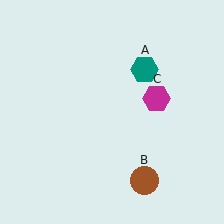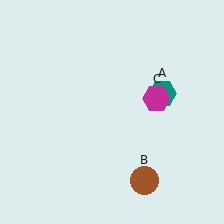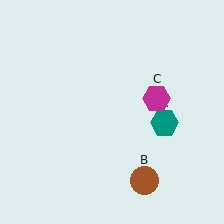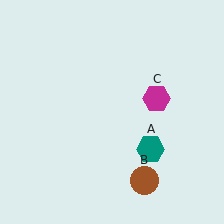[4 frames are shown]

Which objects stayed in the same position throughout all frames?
Brown circle (object B) and magenta hexagon (object C) remained stationary.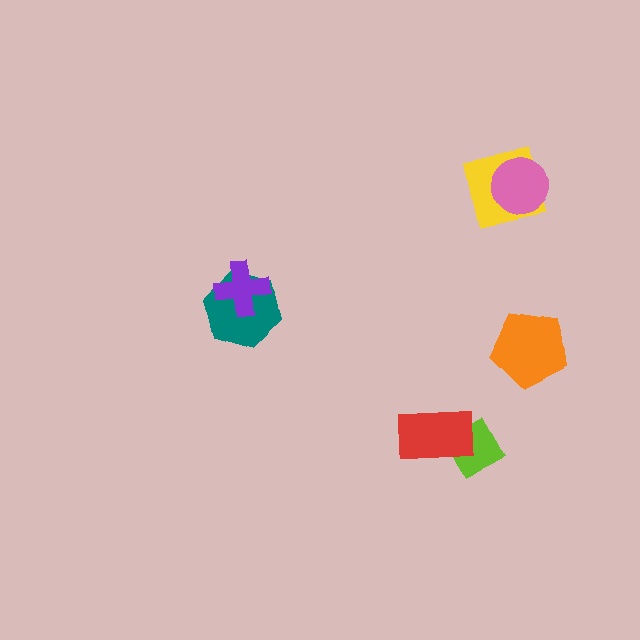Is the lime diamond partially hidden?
Yes, it is partially covered by another shape.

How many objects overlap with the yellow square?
1 object overlaps with the yellow square.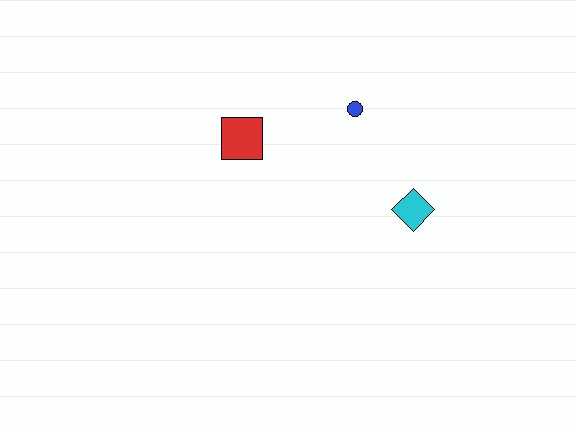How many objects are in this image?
There are 3 objects.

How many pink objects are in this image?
There are no pink objects.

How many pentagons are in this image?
There are no pentagons.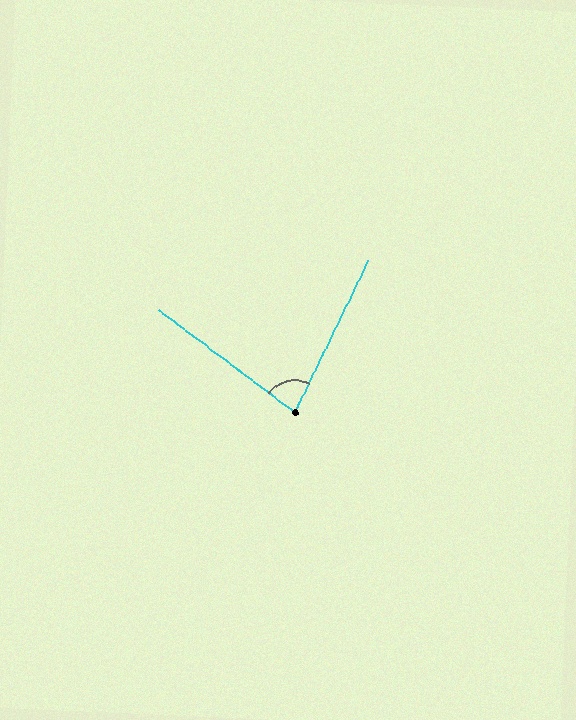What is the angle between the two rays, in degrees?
Approximately 79 degrees.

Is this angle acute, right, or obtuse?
It is acute.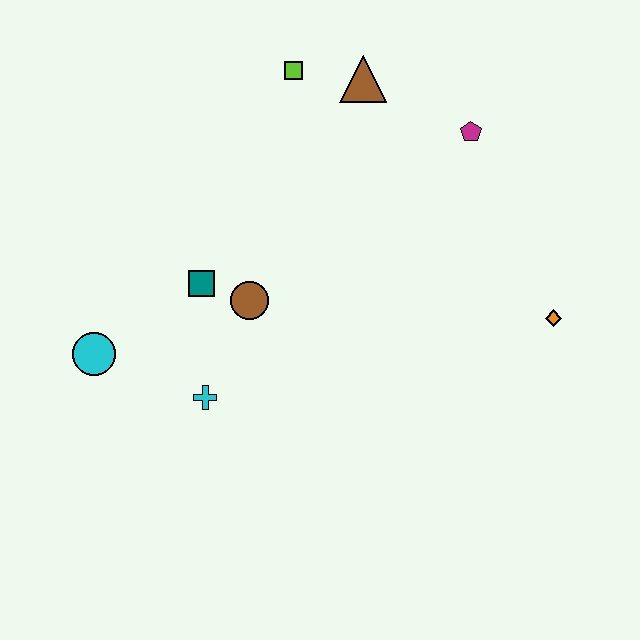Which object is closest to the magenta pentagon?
The brown triangle is closest to the magenta pentagon.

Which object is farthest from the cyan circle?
The orange diamond is farthest from the cyan circle.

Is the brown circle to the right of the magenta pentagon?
No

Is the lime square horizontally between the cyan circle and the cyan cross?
No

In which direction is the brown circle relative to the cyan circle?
The brown circle is to the right of the cyan circle.